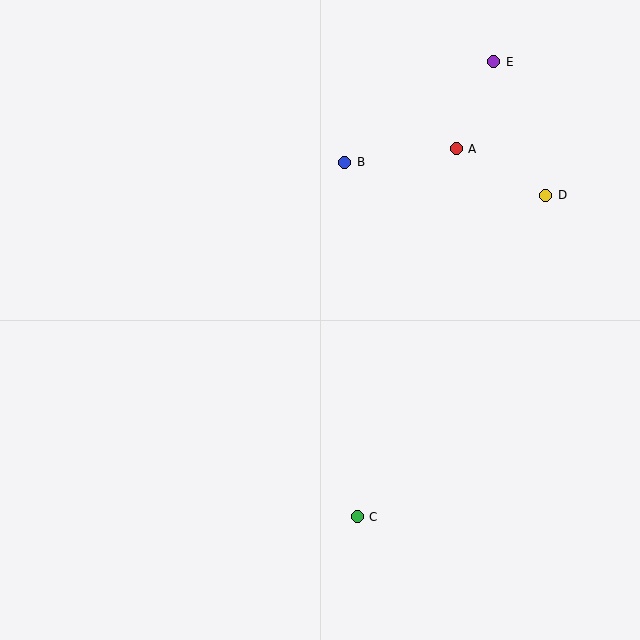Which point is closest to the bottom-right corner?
Point C is closest to the bottom-right corner.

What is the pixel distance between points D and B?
The distance between D and B is 204 pixels.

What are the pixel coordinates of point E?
Point E is at (494, 62).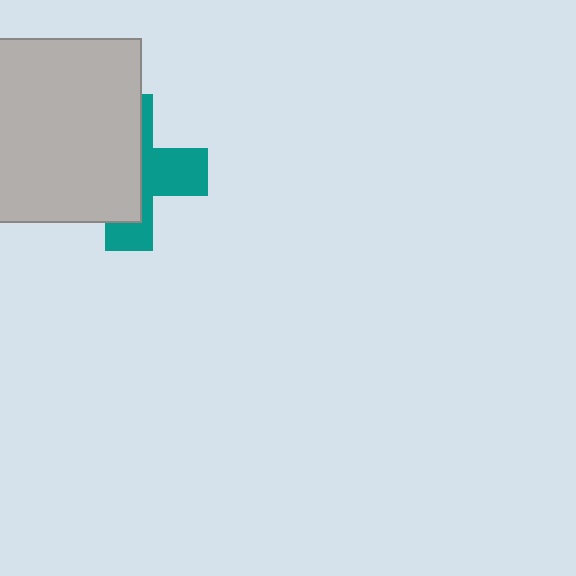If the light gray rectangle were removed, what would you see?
You would see the complete teal cross.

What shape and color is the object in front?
The object in front is a light gray rectangle.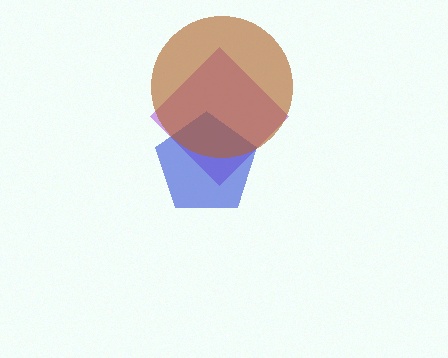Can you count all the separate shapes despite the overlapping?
Yes, there are 3 separate shapes.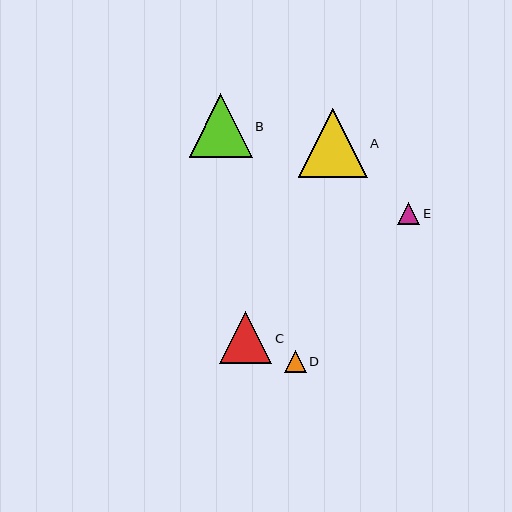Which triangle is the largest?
Triangle A is the largest with a size of approximately 69 pixels.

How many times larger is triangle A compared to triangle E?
Triangle A is approximately 3.1 times the size of triangle E.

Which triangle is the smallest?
Triangle D is the smallest with a size of approximately 22 pixels.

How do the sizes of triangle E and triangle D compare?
Triangle E and triangle D are approximately the same size.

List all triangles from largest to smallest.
From largest to smallest: A, B, C, E, D.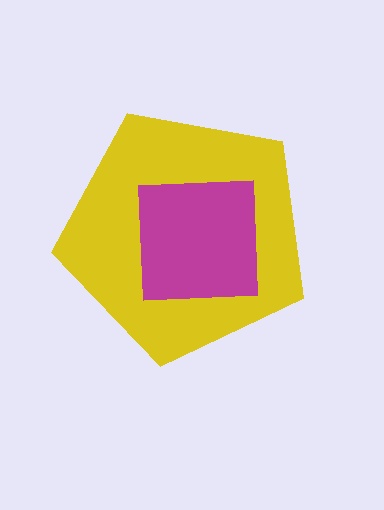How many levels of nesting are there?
2.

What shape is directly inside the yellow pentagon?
The magenta square.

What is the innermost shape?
The magenta square.